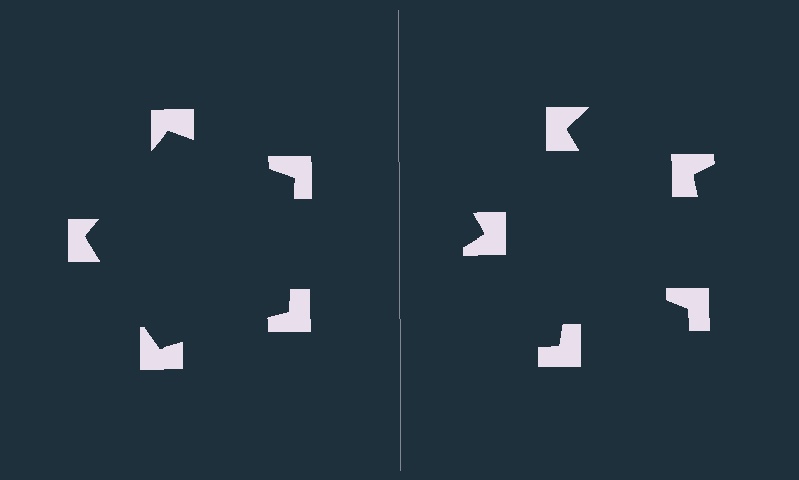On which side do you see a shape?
An illusory pentagon appears on the left side. On the right side the wedge cuts are rotated, so no coherent shape forms.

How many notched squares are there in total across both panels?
10 — 5 on each side.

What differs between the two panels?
The notched squares are positioned identically on both sides; only the wedge orientations differ. On the left they align to a pentagon; on the right they are misaligned.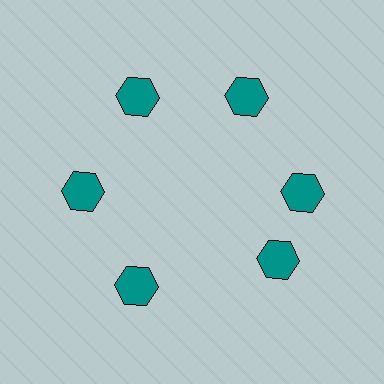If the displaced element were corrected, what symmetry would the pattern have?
It would have 6-fold rotational symmetry — the pattern would map onto itself every 60 degrees.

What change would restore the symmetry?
The symmetry would be restored by rotating it back into even spacing with its neighbors so that all 6 hexagons sit at equal angles and equal distance from the center.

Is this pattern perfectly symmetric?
No. The 6 teal hexagons are arranged in a ring, but one element near the 5 o'clock position is rotated out of alignment along the ring, breaking the 6-fold rotational symmetry.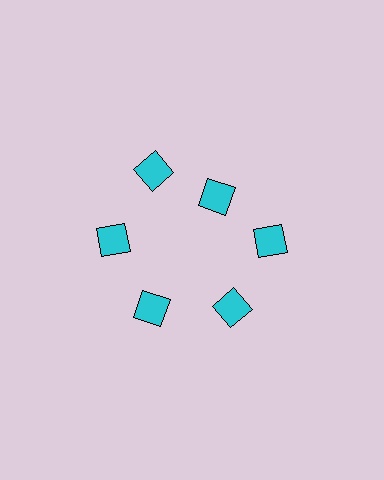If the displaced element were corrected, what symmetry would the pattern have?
It would have 6-fold rotational symmetry — the pattern would map onto itself every 60 degrees.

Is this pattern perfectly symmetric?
No. The 6 cyan squares are arranged in a ring, but one element near the 1 o'clock position is pulled inward toward the center, breaking the 6-fold rotational symmetry.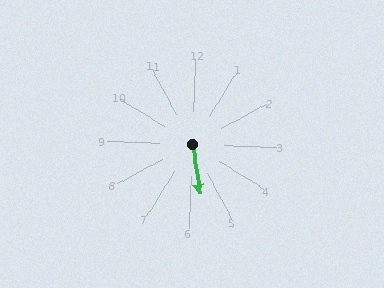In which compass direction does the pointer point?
South.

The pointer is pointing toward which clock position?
Roughly 6 o'clock.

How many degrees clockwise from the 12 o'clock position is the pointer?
Approximately 169 degrees.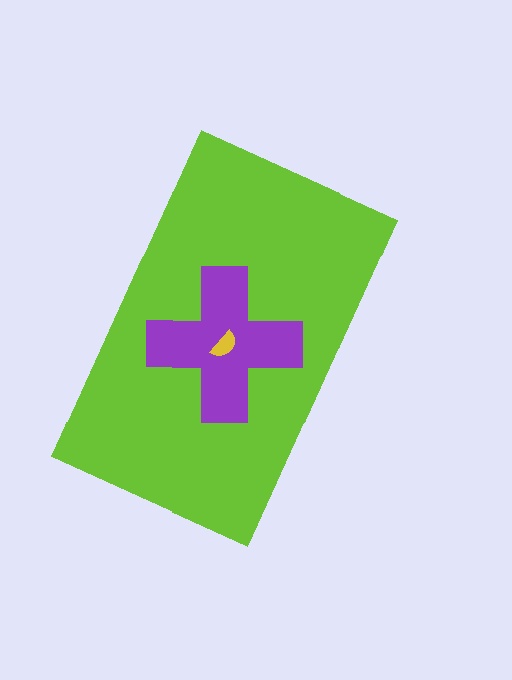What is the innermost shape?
The yellow semicircle.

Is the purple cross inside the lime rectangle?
Yes.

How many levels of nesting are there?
3.